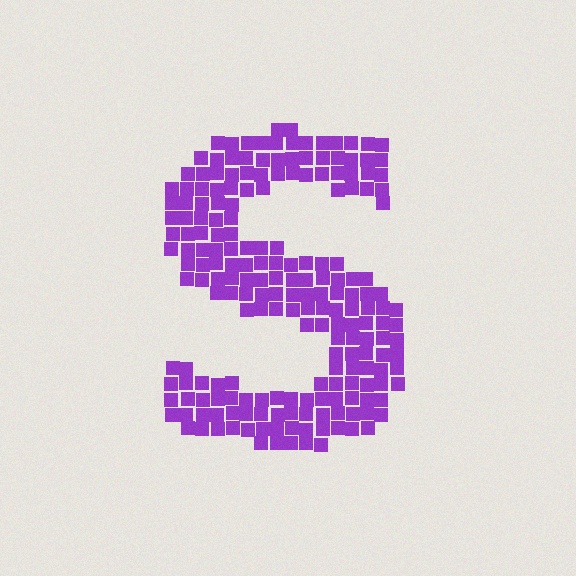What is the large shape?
The large shape is the letter S.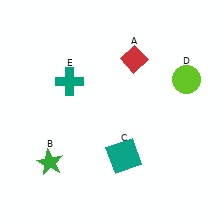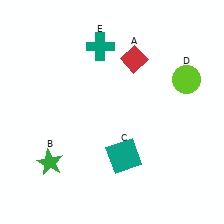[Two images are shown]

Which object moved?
The teal cross (E) moved up.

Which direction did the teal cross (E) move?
The teal cross (E) moved up.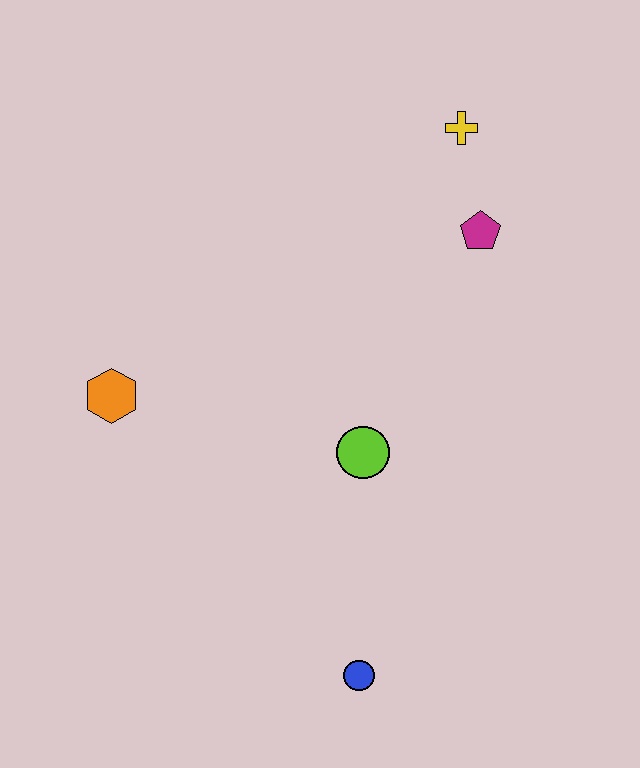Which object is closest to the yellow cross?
The magenta pentagon is closest to the yellow cross.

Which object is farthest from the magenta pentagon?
The blue circle is farthest from the magenta pentagon.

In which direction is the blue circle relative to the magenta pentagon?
The blue circle is below the magenta pentagon.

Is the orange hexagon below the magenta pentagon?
Yes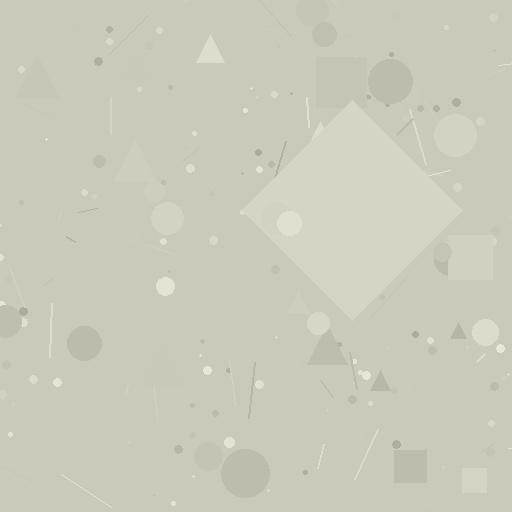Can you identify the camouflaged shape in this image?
The camouflaged shape is a diamond.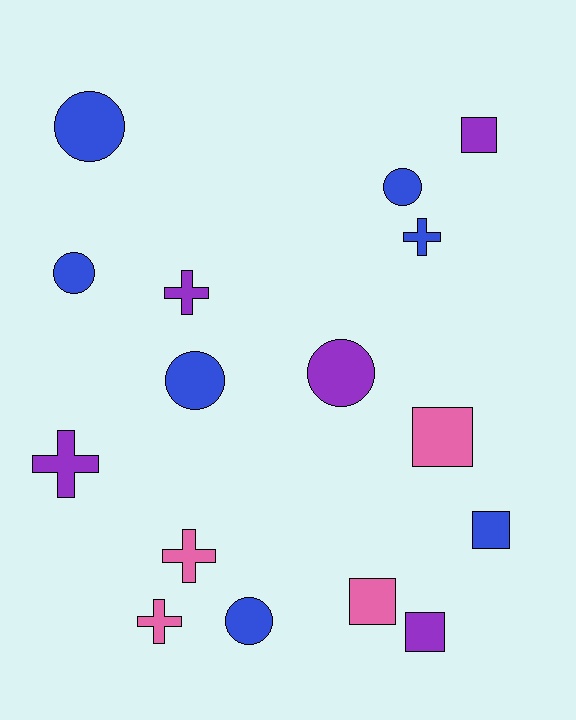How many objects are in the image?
There are 16 objects.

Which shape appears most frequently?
Circle, with 6 objects.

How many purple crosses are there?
There are 2 purple crosses.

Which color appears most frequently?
Blue, with 7 objects.